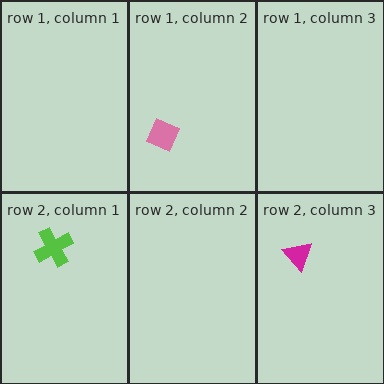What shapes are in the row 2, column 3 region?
The magenta triangle.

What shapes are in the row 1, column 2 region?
The pink diamond.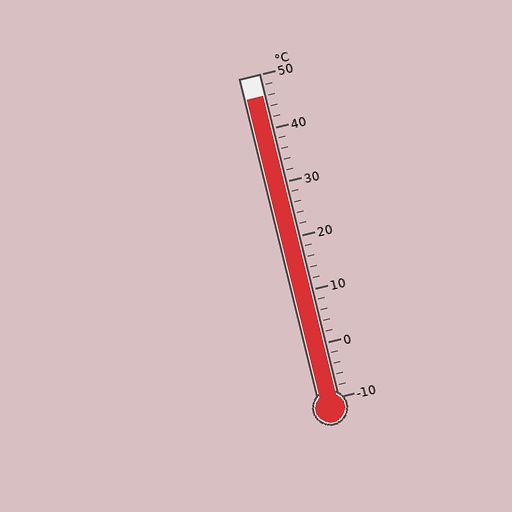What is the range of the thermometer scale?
The thermometer scale ranges from -10°C to 50°C.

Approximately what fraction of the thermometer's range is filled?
The thermometer is filled to approximately 95% of its range.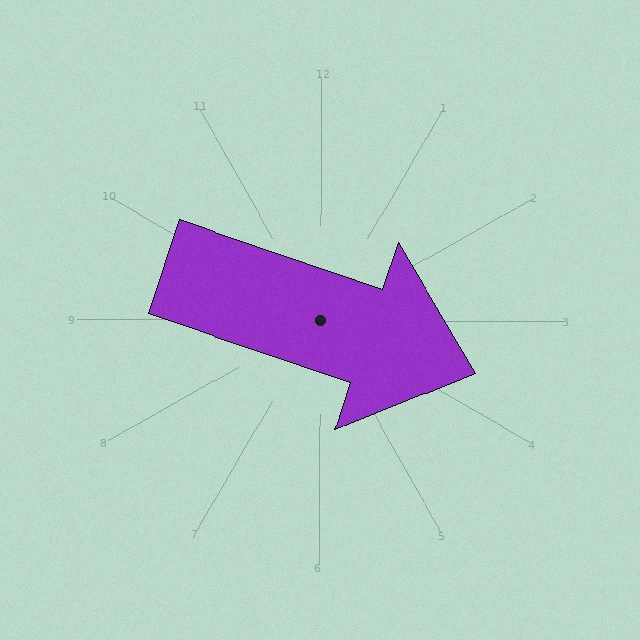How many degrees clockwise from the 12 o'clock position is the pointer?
Approximately 109 degrees.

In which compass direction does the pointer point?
East.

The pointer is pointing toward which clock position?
Roughly 4 o'clock.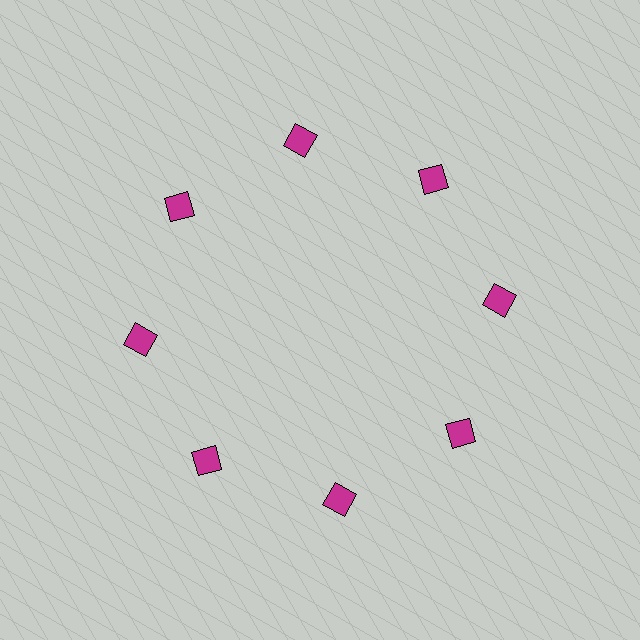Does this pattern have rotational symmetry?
Yes, this pattern has 8-fold rotational symmetry. It looks the same after rotating 45 degrees around the center.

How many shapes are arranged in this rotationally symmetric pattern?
There are 8 shapes, arranged in 8 groups of 1.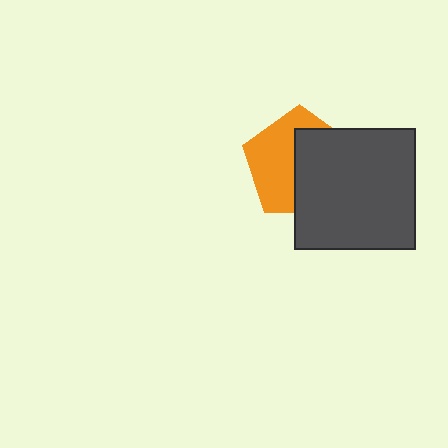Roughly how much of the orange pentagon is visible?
About half of it is visible (roughly 48%).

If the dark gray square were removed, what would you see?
You would see the complete orange pentagon.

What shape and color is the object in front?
The object in front is a dark gray square.